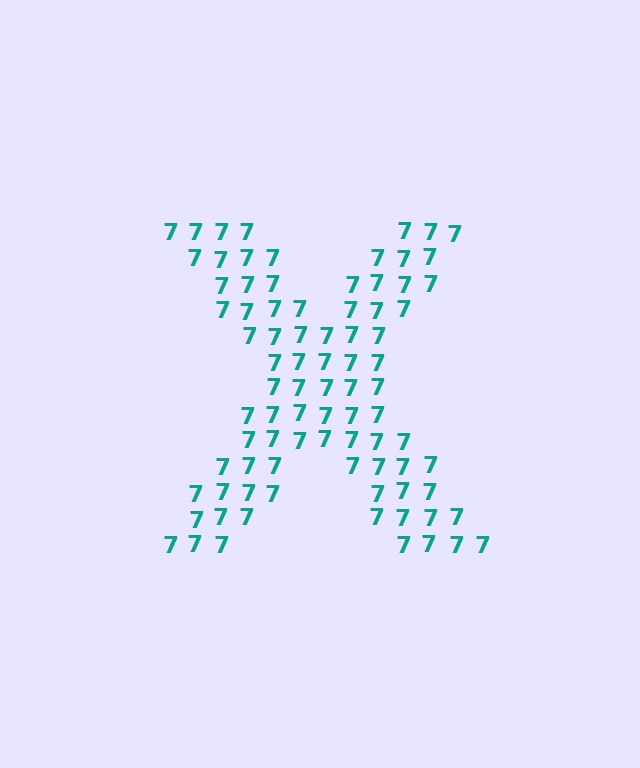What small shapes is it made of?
It is made of small digit 7's.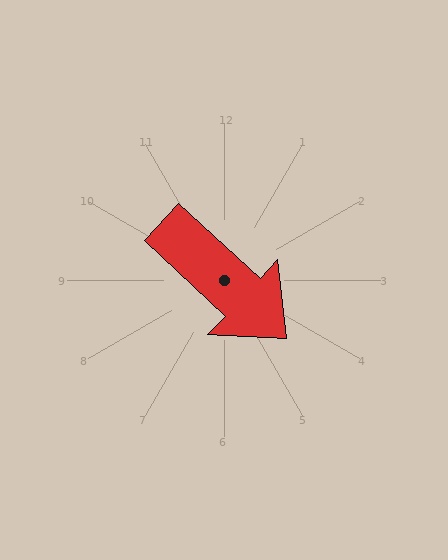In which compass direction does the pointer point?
Southeast.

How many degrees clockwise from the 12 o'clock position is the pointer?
Approximately 133 degrees.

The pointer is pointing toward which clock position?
Roughly 4 o'clock.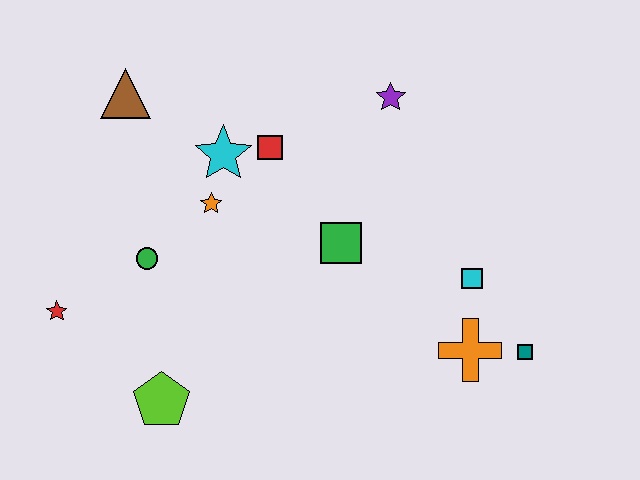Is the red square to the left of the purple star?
Yes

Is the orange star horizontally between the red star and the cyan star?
Yes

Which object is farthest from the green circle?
The teal square is farthest from the green circle.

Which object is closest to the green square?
The red square is closest to the green square.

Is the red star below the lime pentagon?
No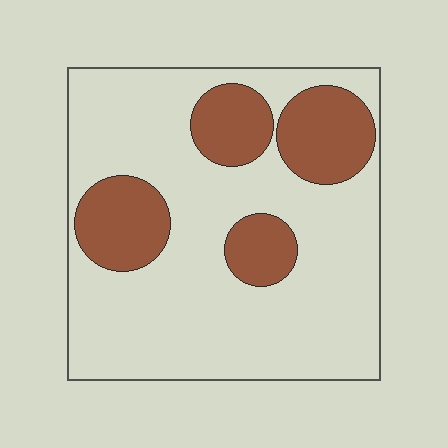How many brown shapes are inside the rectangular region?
4.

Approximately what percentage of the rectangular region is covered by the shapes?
Approximately 25%.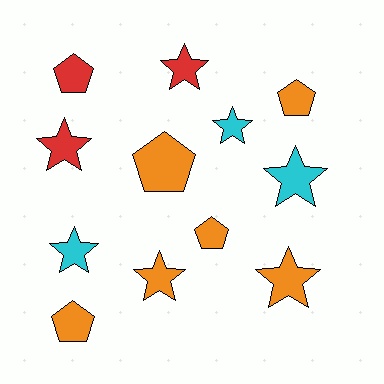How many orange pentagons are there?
There are 4 orange pentagons.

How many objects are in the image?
There are 12 objects.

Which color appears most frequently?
Orange, with 6 objects.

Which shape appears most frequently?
Star, with 7 objects.